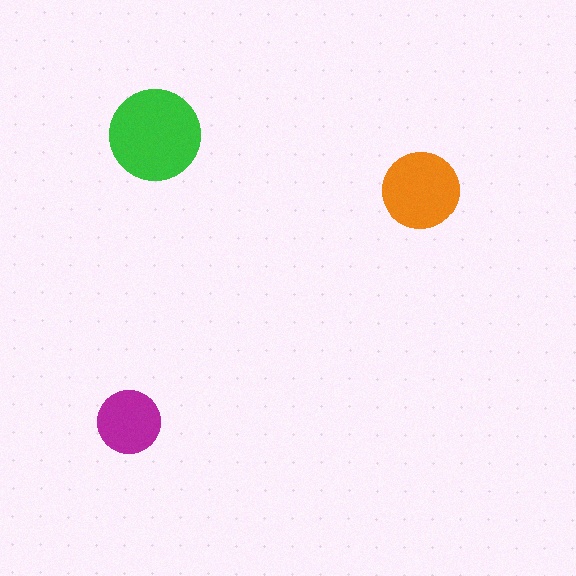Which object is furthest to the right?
The orange circle is rightmost.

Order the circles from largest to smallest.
the green one, the orange one, the magenta one.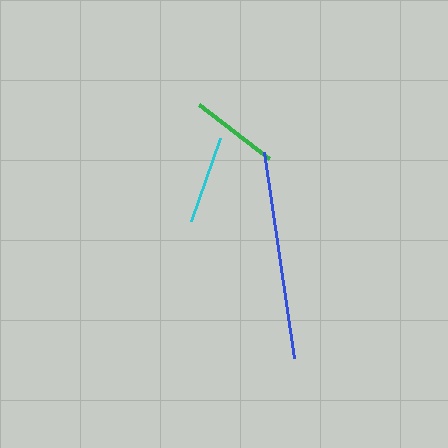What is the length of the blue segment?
The blue segment is approximately 208 pixels long.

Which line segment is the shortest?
The cyan line is the shortest at approximately 88 pixels.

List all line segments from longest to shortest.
From longest to shortest: blue, green, cyan.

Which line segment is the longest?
The blue line is the longest at approximately 208 pixels.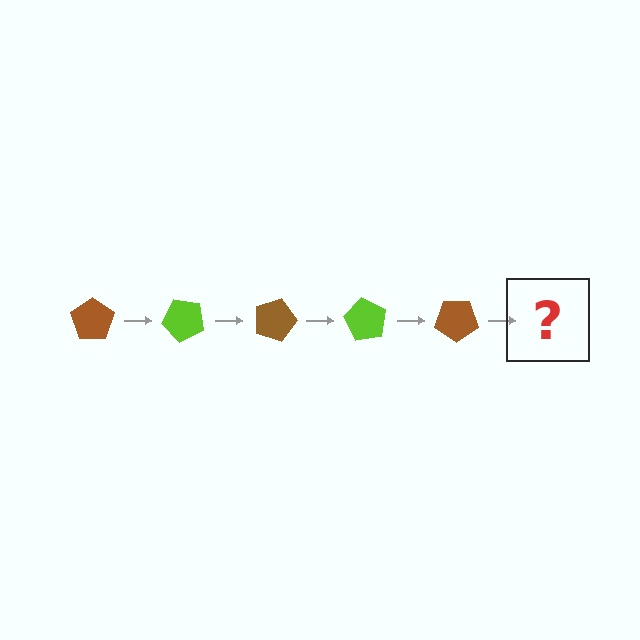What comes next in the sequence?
The next element should be a lime pentagon, rotated 225 degrees from the start.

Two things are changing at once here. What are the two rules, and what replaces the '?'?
The two rules are that it rotates 45 degrees each step and the color cycles through brown and lime. The '?' should be a lime pentagon, rotated 225 degrees from the start.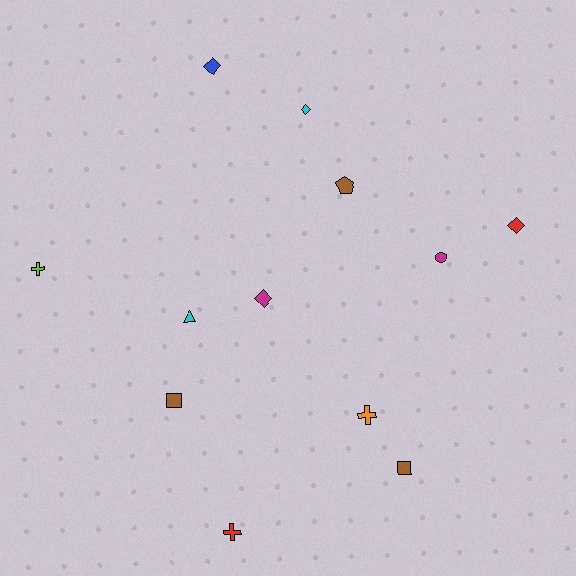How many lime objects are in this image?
There is 1 lime object.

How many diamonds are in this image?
There are 4 diamonds.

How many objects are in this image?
There are 12 objects.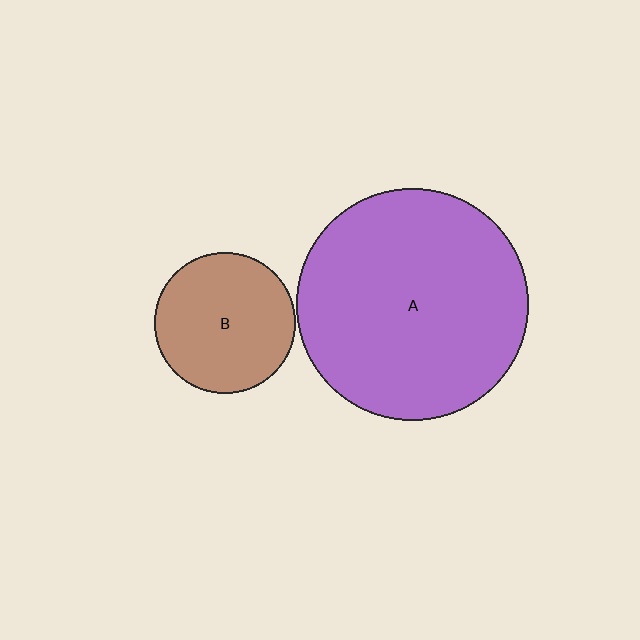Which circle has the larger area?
Circle A (purple).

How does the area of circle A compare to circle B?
Approximately 2.7 times.